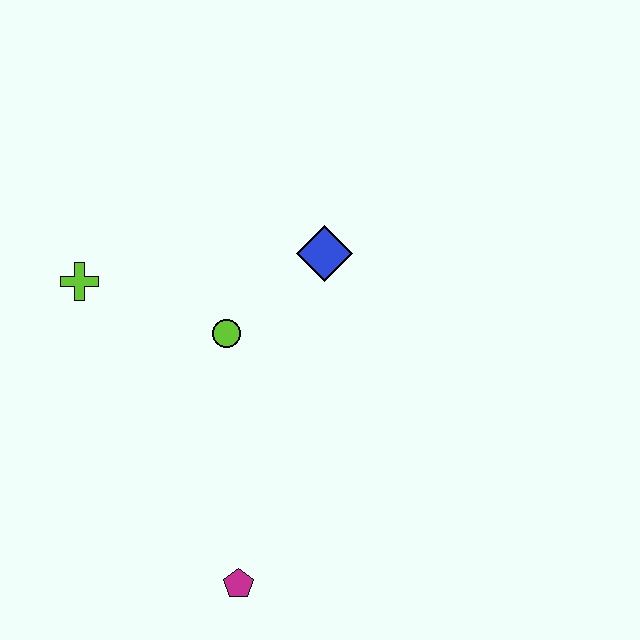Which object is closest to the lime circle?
The blue diamond is closest to the lime circle.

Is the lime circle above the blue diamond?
No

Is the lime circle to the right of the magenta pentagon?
No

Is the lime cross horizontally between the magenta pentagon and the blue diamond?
No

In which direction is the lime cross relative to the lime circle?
The lime cross is to the left of the lime circle.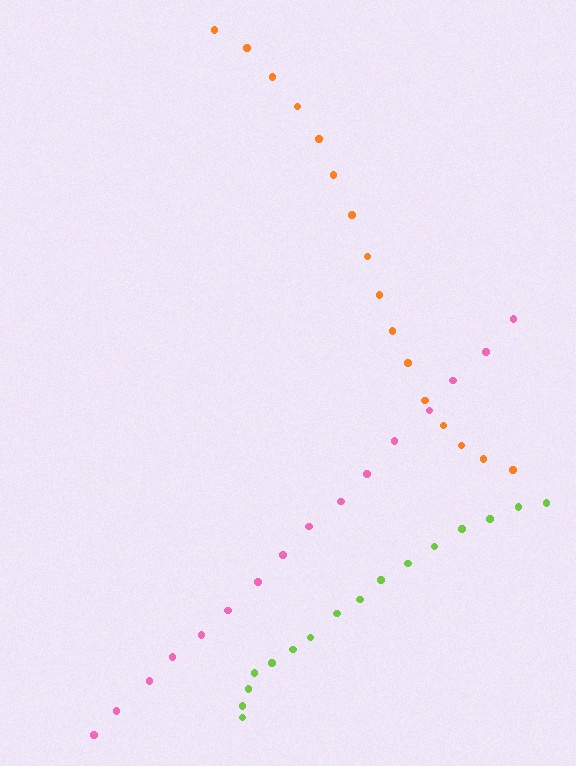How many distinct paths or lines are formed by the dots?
There are 3 distinct paths.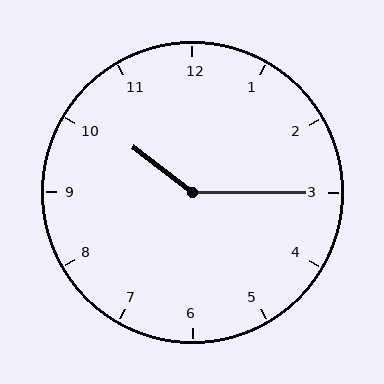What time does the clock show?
10:15.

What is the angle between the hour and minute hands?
Approximately 142 degrees.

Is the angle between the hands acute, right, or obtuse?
It is obtuse.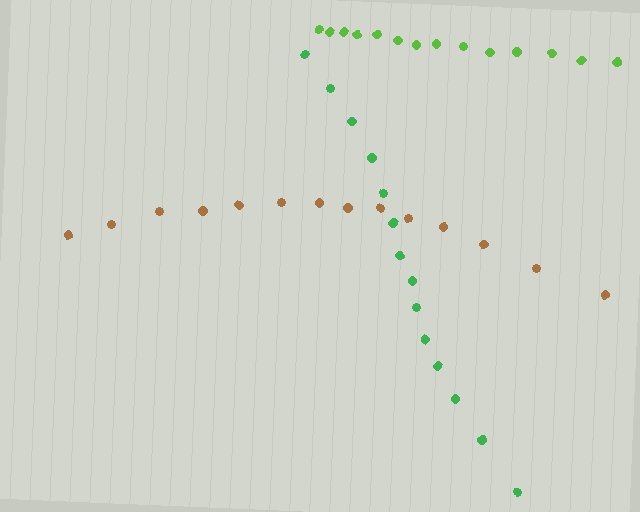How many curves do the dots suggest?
There are 3 distinct paths.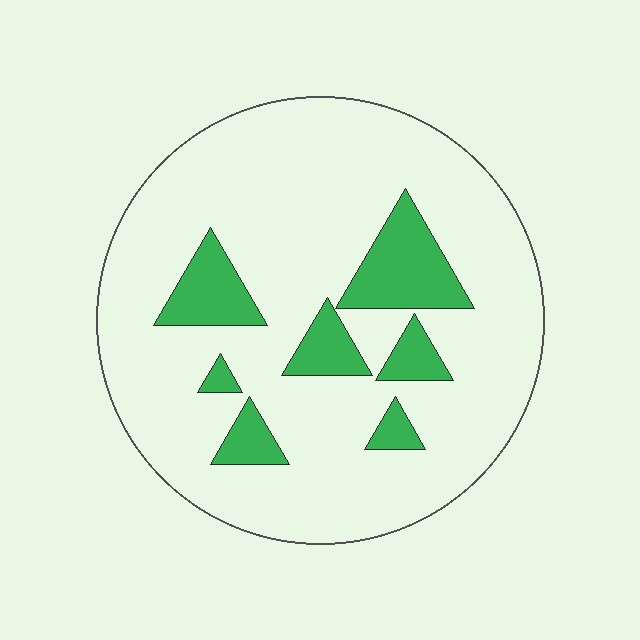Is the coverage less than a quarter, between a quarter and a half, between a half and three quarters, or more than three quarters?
Less than a quarter.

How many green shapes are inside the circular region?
7.